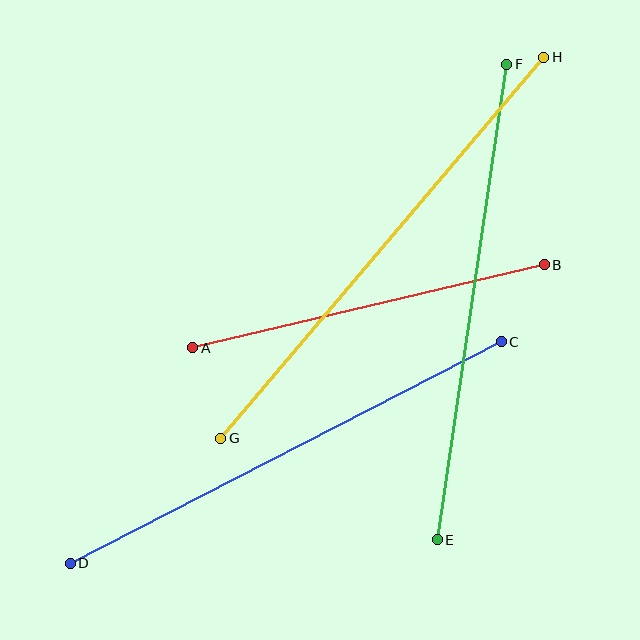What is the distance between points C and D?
The distance is approximately 485 pixels.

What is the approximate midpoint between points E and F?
The midpoint is at approximately (472, 302) pixels.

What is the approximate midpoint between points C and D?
The midpoint is at approximately (286, 453) pixels.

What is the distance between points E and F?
The distance is approximately 481 pixels.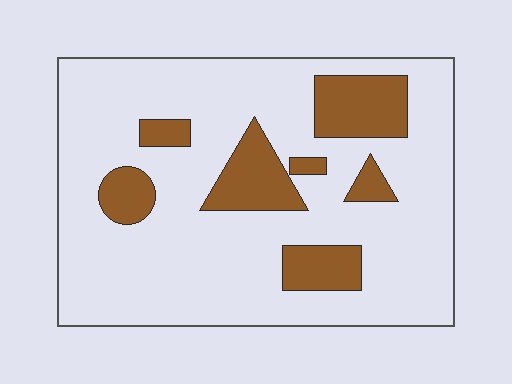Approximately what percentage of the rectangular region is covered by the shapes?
Approximately 20%.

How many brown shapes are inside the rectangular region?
7.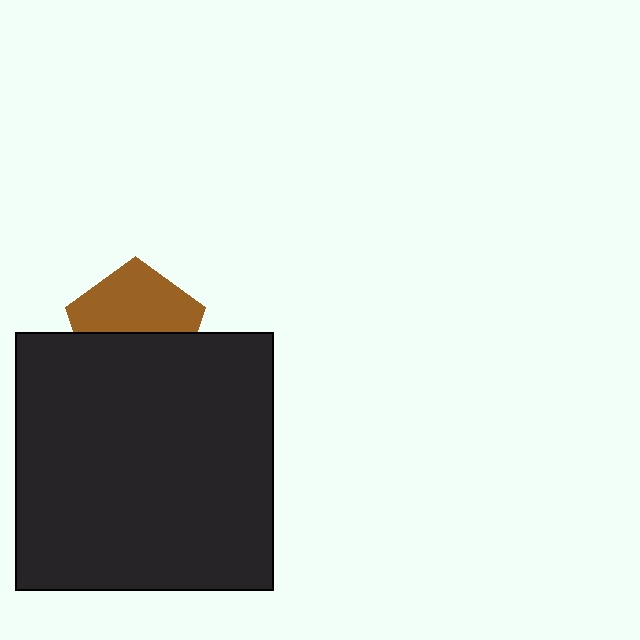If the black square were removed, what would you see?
You would see the complete brown pentagon.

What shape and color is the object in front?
The object in front is a black square.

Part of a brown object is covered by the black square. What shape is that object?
It is a pentagon.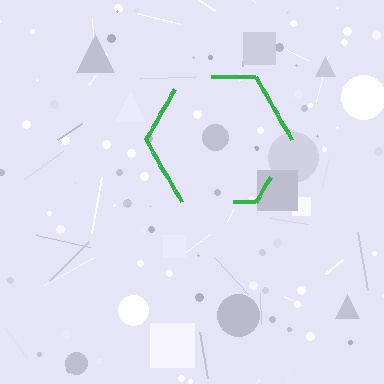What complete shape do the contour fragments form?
The contour fragments form a hexagon.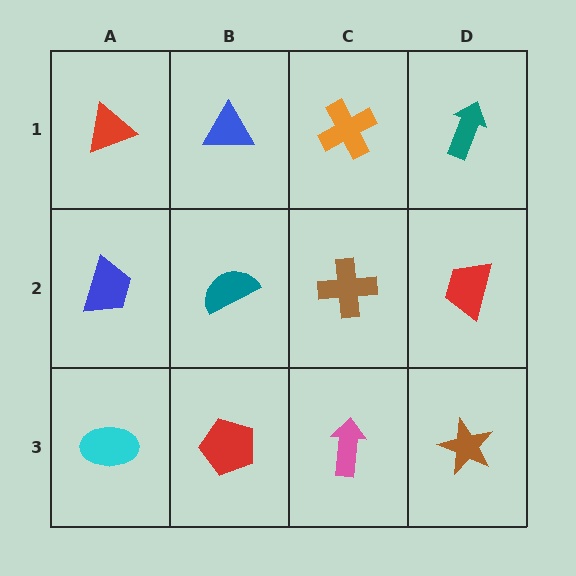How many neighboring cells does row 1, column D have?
2.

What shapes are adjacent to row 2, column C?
An orange cross (row 1, column C), a pink arrow (row 3, column C), a teal semicircle (row 2, column B), a red trapezoid (row 2, column D).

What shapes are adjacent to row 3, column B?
A teal semicircle (row 2, column B), a cyan ellipse (row 3, column A), a pink arrow (row 3, column C).